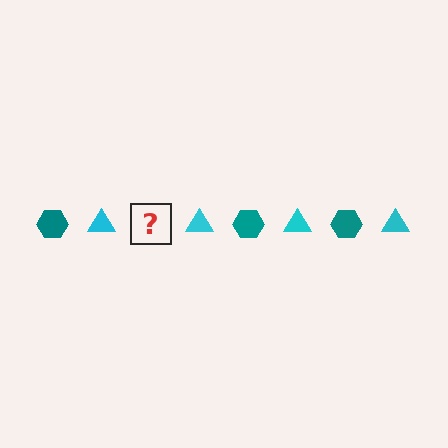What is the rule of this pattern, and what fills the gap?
The rule is that the pattern alternates between teal hexagon and cyan triangle. The gap should be filled with a teal hexagon.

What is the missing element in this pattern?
The missing element is a teal hexagon.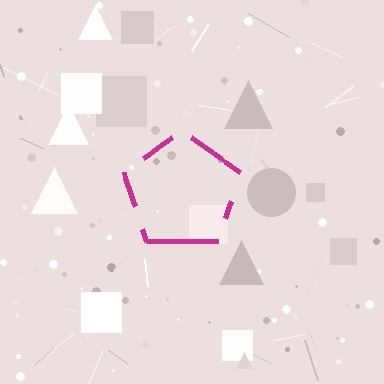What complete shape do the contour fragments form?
The contour fragments form a pentagon.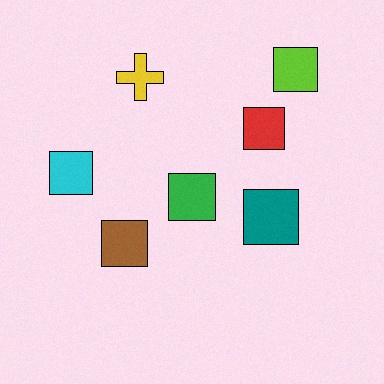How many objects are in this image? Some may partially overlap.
There are 7 objects.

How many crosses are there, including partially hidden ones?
There is 1 cross.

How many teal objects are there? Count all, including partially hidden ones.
There is 1 teal object.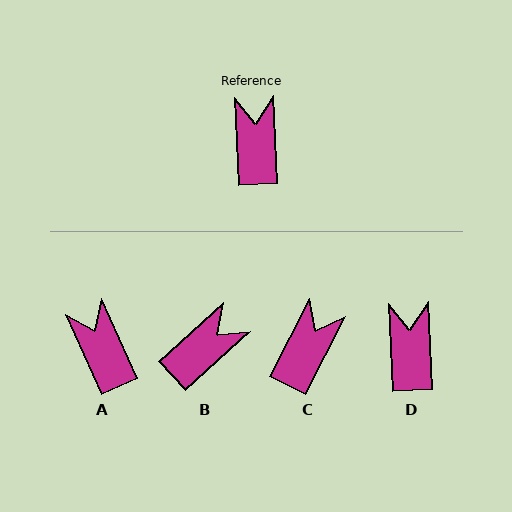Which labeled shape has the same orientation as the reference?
D.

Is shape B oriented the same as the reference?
No, it is off by about 50 degrees.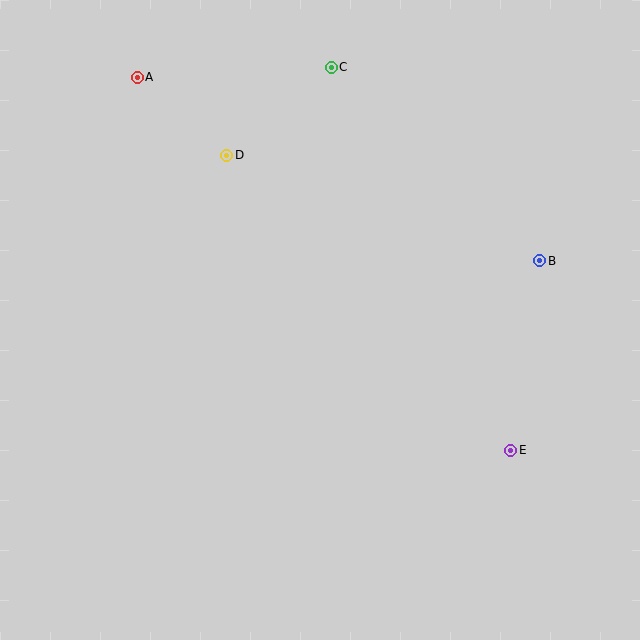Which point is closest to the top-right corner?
Point B is closest to the top-right corner.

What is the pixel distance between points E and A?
The distance between E and A is 528 pixels.